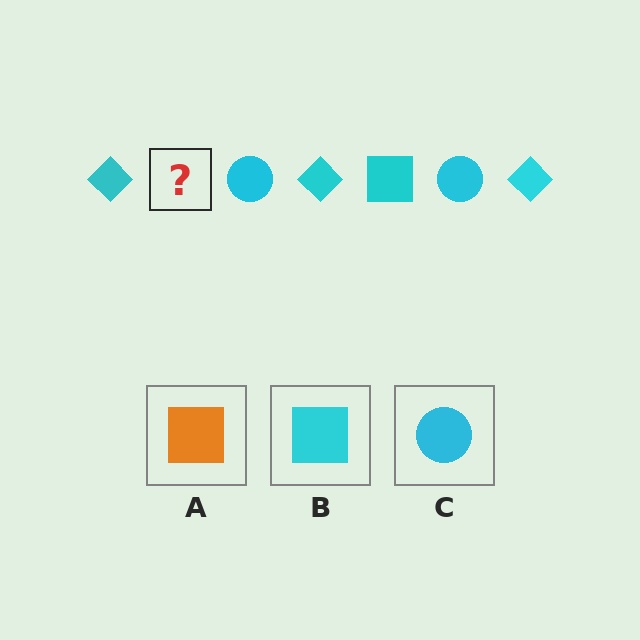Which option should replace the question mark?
Option B.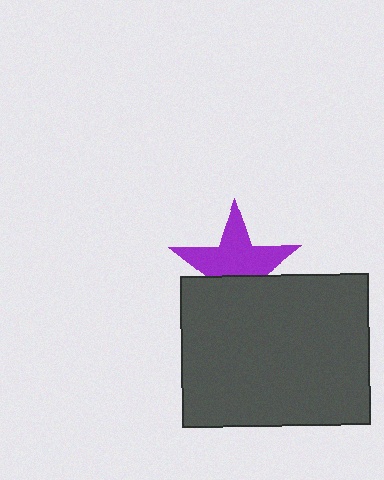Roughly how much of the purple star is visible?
About half of it is visible (roughly 61%).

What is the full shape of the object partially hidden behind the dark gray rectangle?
The partially hidden object is a purple star.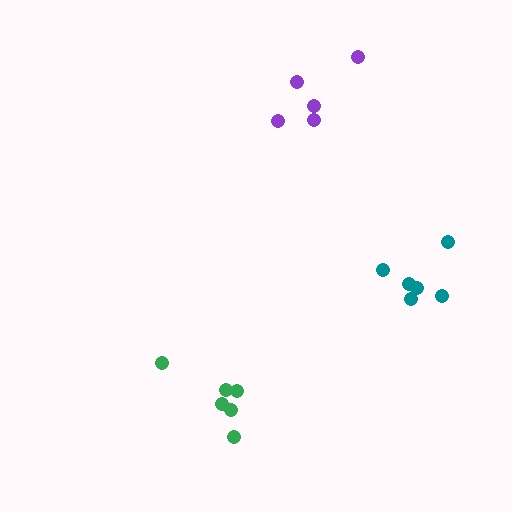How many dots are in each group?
Group 1: 6 dots, Group 2: 5 dots, Group 3: 6 dots (17 total).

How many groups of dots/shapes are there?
There are 3 groups.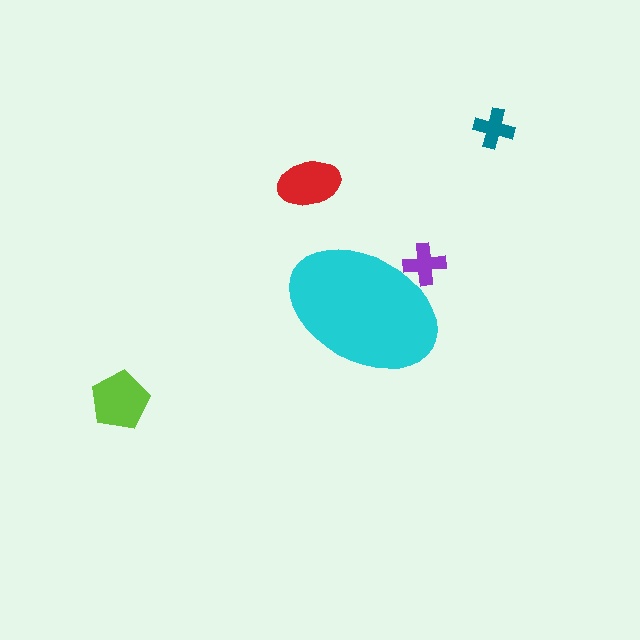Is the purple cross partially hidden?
Yes, the purple cross is partially hidden behind the cyan ellipse.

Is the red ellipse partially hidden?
No, the red ellipse is fully visible.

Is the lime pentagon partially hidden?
No, the lime pentagon is fully visible.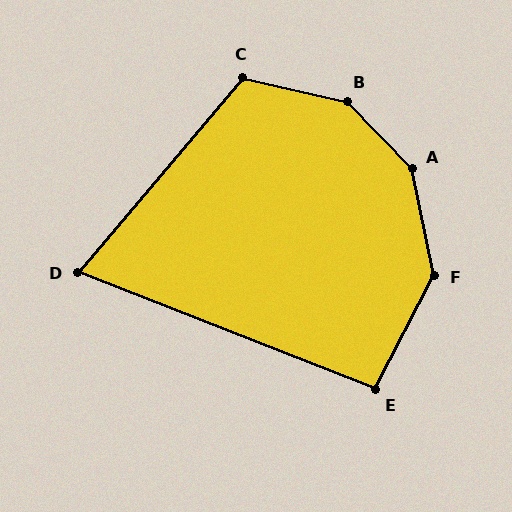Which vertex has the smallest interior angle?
D, at approximately 71 degrees.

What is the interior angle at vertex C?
Approximately 117 degrees (obtuse).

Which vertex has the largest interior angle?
B, at approximately 147 degrees.